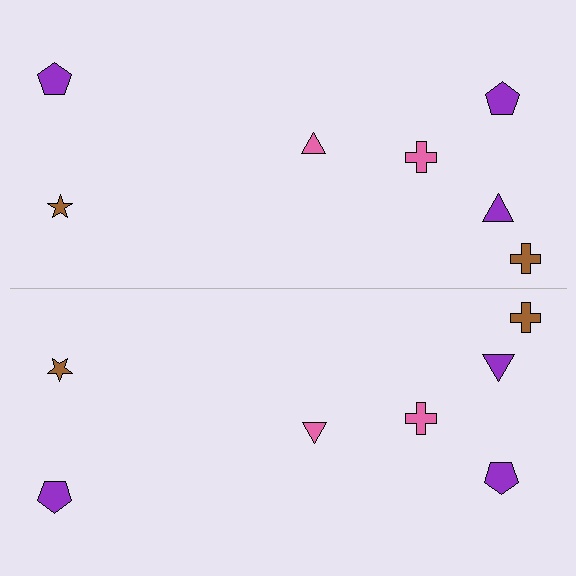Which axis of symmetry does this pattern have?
The pattern has a horizontal axis of symmetry running through the center of the image.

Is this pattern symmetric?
Yes, this pattern has bilateral (reflection) symmetry.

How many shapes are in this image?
There are 14 shapes in this image.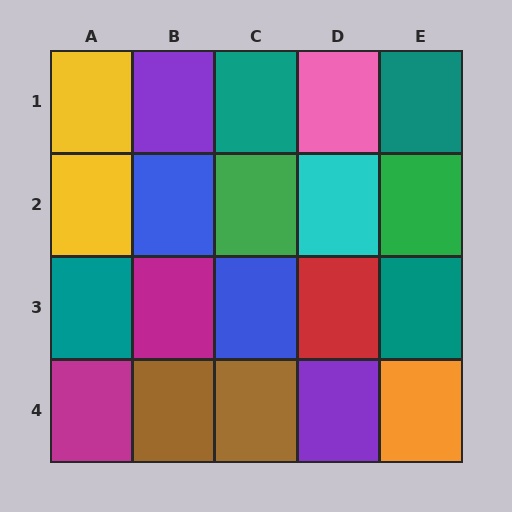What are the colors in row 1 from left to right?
Yellow, purple, teal, pink, teal.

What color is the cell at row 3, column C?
Blue.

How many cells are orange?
1 cell is orange.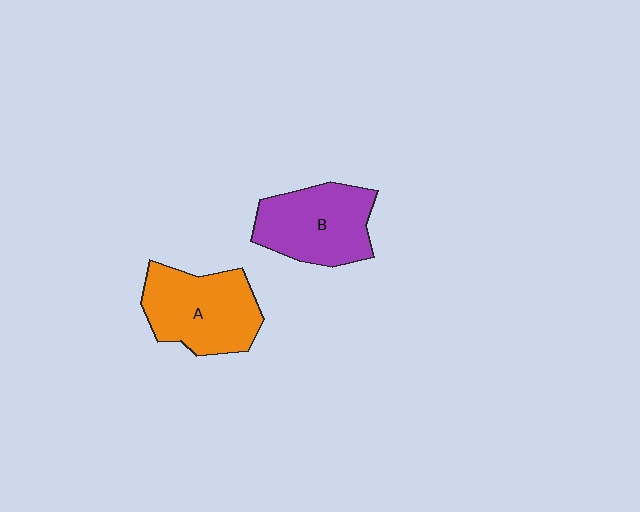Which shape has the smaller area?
Shape B (purple).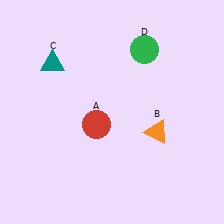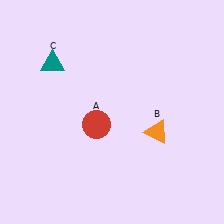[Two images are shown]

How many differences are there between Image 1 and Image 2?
There is 1 difference between the two images.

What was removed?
The green circle (D) was removed in Image 2.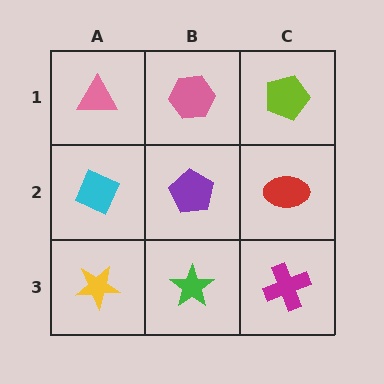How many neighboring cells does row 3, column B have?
3.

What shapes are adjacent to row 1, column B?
A purple pentagon (row 2, column B), a pink triangle (row 1, column A), a lime pentagon (row 1, column C).